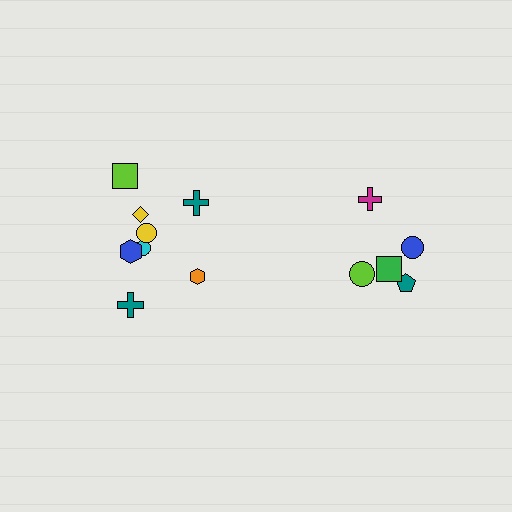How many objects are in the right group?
There are 5 objects.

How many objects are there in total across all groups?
There are 13 objects.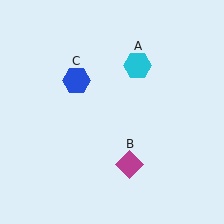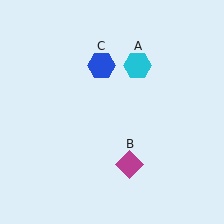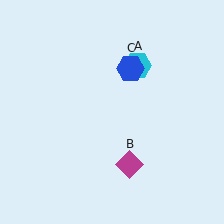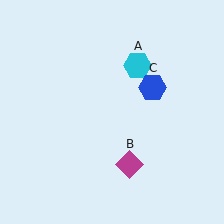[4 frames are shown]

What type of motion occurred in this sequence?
The blue hexagon (object C) rotated clockwise around the center of the scene.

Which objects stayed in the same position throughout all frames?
Cyan hexagon (object A) and magenta diamond (object B) remained stationary.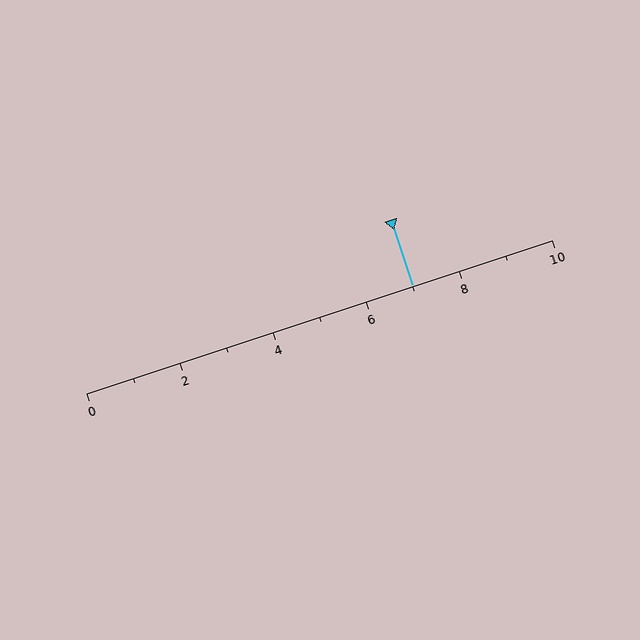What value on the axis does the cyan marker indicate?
The marker indicates approximately 7.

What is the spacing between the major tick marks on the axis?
The major ticks are spaced 2 apart.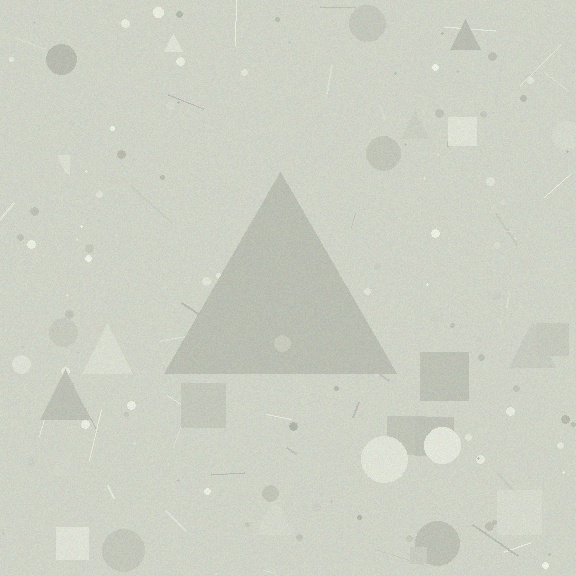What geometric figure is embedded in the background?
A triangle is embedded in the background.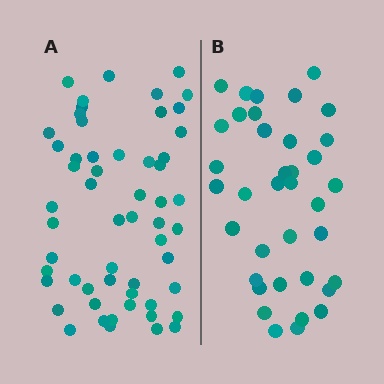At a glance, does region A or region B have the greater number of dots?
Region A (the left region) has more dots.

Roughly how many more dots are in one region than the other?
Region A has approximately 20 more dots than region B.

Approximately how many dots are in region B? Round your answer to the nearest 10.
About 40 dots. (The exact count is 37, which rounds to 40.)